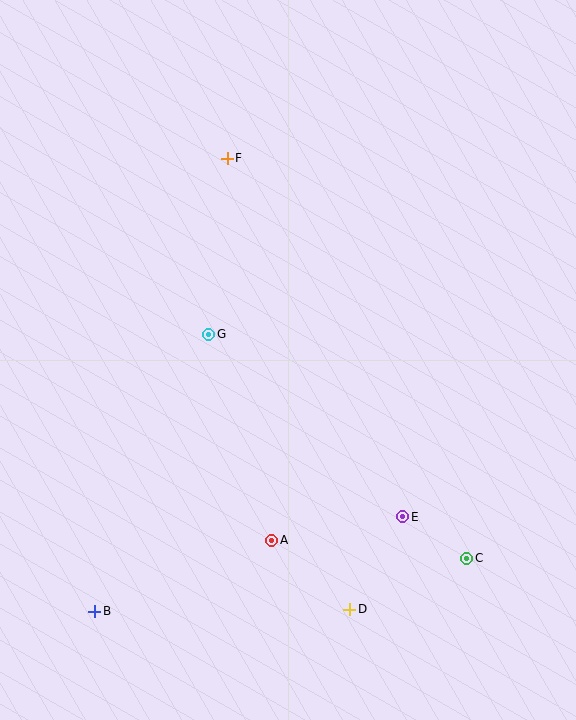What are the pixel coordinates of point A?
Point A is at (272, 540).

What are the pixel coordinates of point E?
Point E is at (403, 517).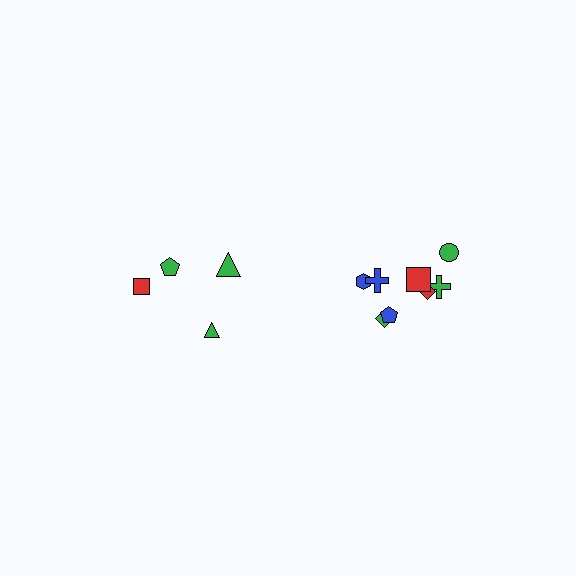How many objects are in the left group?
There are 4 objects.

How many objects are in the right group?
There are 8 objects.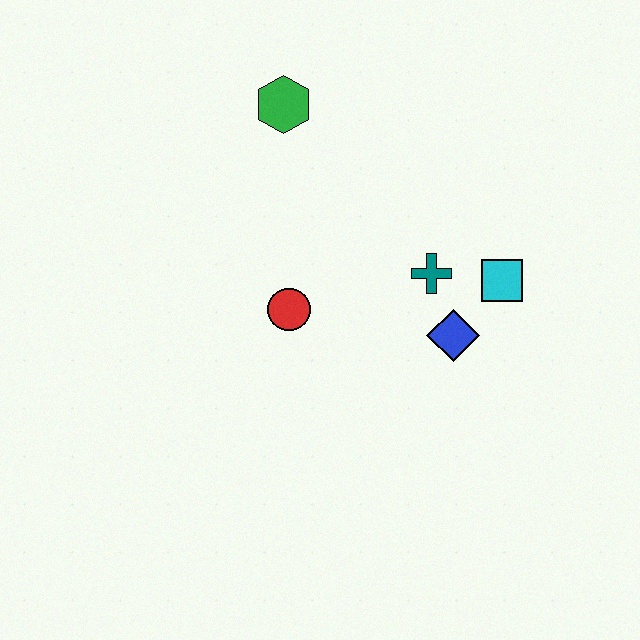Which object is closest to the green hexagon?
The red circle is closest to the green hexagon.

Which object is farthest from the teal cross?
The green hexagon is farthest from the teal cross.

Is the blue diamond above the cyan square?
No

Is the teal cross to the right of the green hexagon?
Yes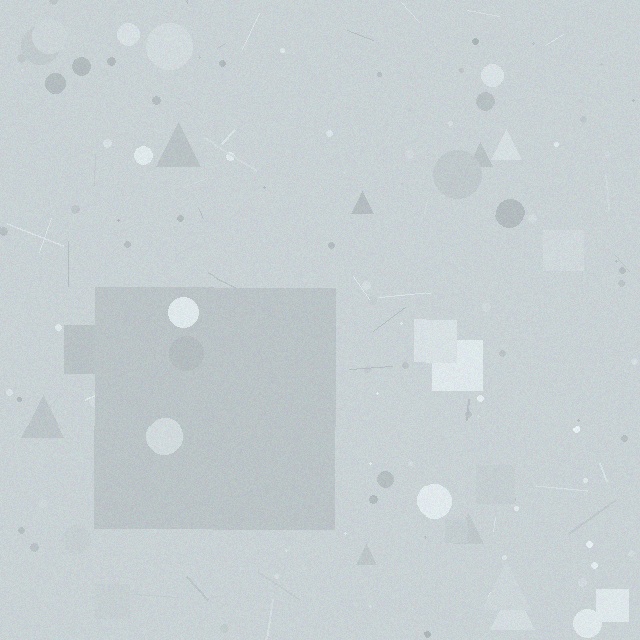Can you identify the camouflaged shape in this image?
The camouflaged shape is a square.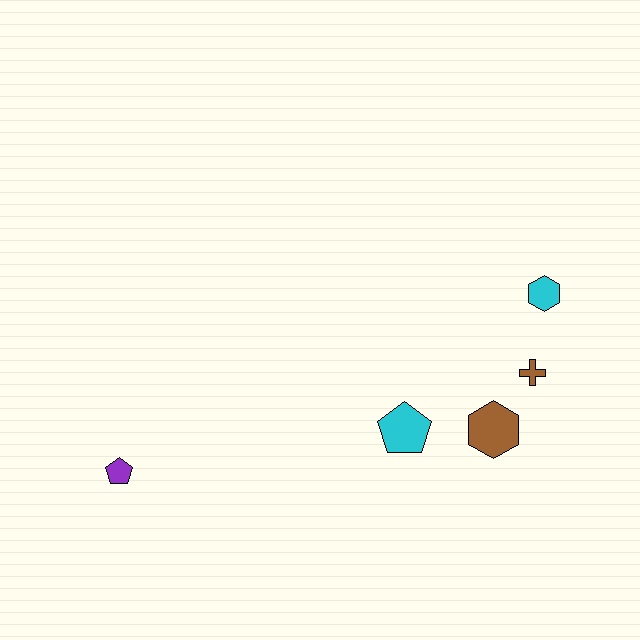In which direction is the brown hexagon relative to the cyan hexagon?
The brown hexagon is below the cyan hexagon.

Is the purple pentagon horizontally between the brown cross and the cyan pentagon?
No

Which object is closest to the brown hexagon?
The brown cross is closest to the brown hexagon.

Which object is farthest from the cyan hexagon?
The purple pentagon is farthest from the cyan hexagon.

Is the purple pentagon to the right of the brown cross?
No